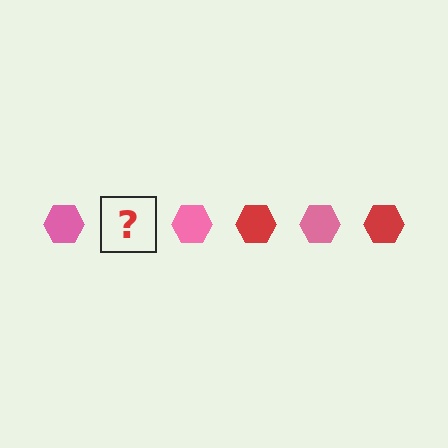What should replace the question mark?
The question mark should be replaced with a red hexagon.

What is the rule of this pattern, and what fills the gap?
The rule is that the pattern cycles through pink, red hexagons. The gap should be filled with a red hexagon.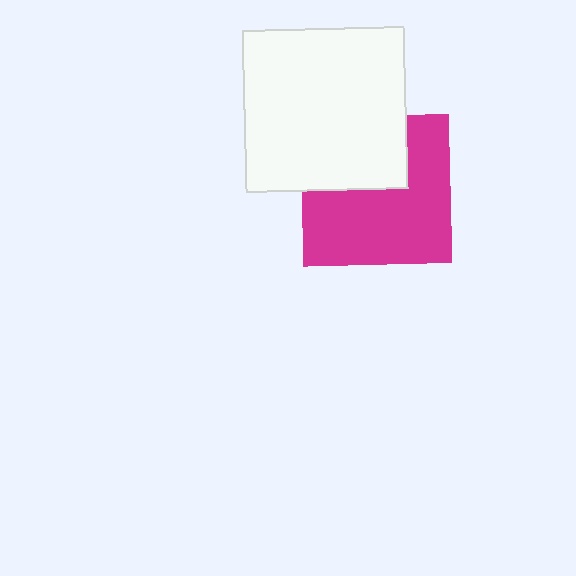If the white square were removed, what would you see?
You would see the complete magenta square.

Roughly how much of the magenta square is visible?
About half of it is visible (roughly 64%).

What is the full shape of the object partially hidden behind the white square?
The partially hidden object is a magenta square.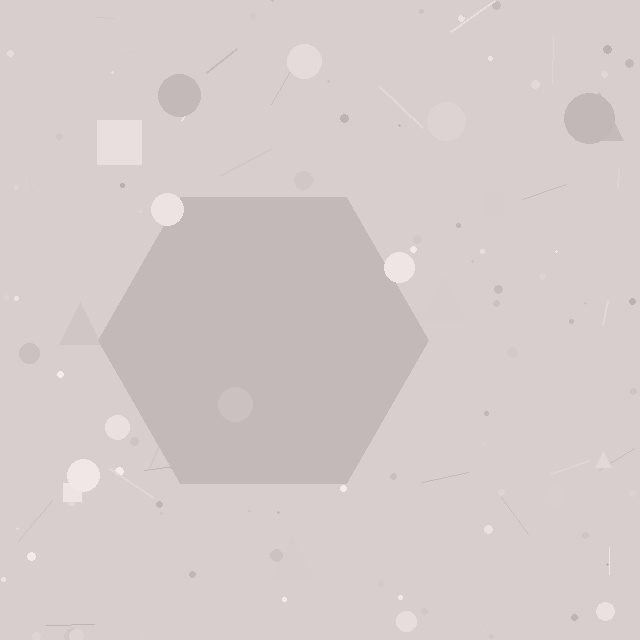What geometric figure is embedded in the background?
A hexagon is embedded in the background.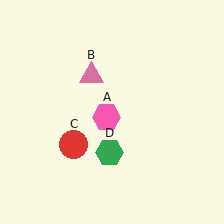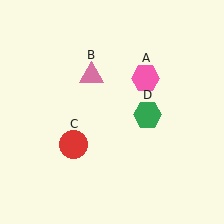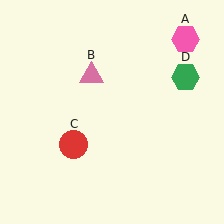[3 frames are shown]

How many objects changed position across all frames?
2 objects changed position: pink hexagon (object A), green hexagon (object D).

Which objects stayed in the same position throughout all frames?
Pink triangle (object B) and red circle (object C) remained stationary.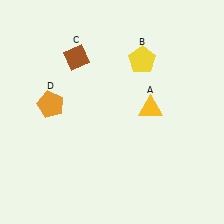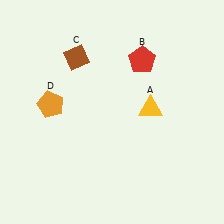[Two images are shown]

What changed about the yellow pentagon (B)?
In Image 1, B is yellow. In Image 2, it changed to red.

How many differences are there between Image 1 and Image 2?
There is 1 difference between the two images.